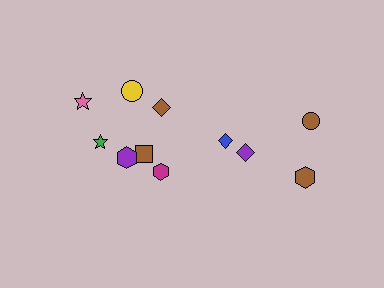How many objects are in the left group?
There are 7 objects.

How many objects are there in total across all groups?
There are 11 objects.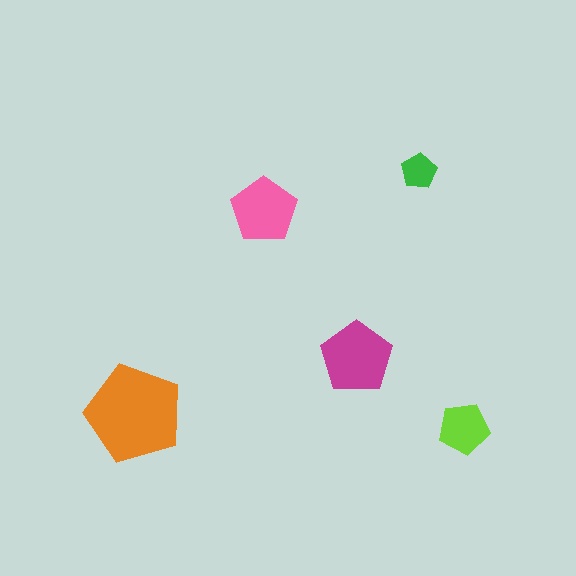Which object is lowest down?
The lime pentagon is bottommost.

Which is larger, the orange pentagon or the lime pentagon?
The orange one.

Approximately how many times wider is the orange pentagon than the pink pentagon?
About 1.5 times wider.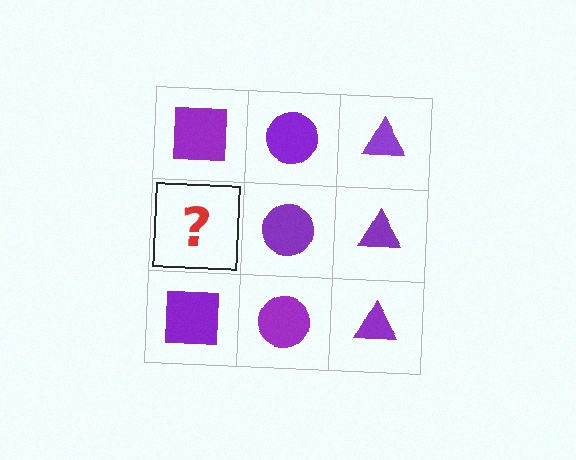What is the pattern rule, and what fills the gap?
The rule is that each column has a consistent shape. The gap should be filled with a purple square.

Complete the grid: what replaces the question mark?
The question mark should be replaced with a purple square.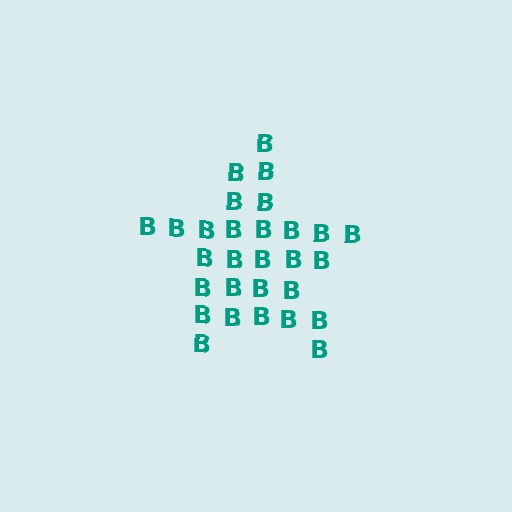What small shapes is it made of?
It is made of small letter B's.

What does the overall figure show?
The overall figure shows a star.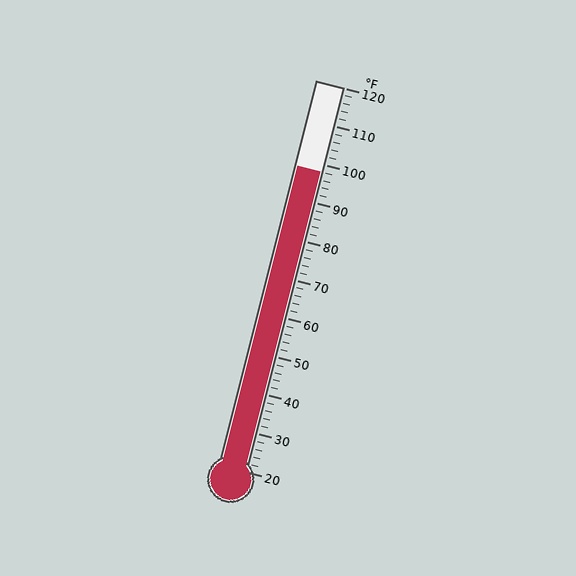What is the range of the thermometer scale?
The thermometer scale ranges from 20°F to 120°F.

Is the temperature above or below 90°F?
The temperature is above 90°F.